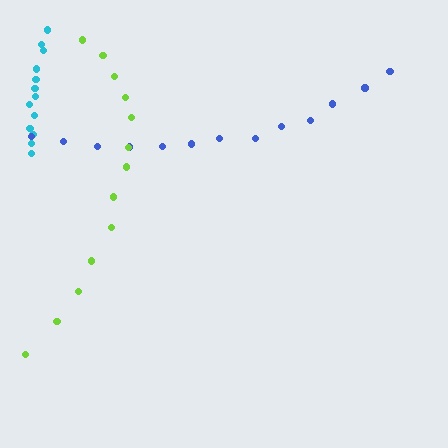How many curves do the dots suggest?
There are 3 distinct paths.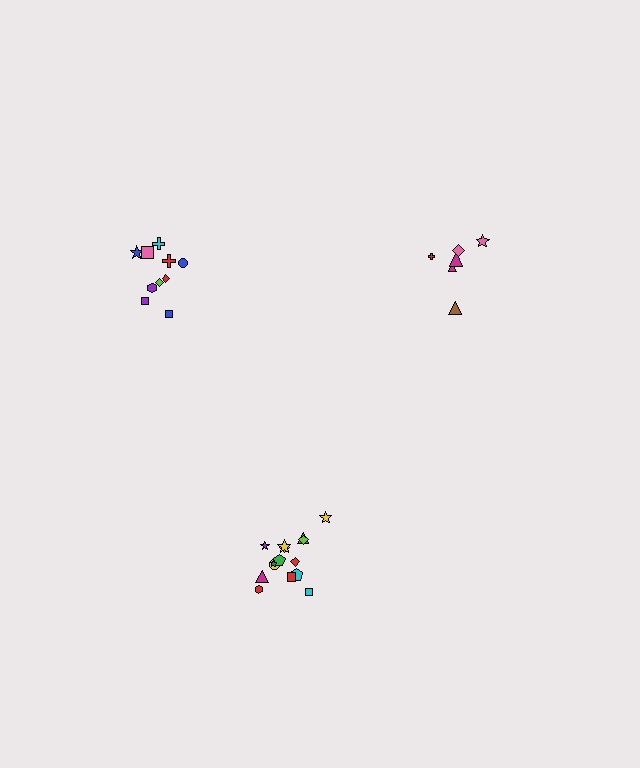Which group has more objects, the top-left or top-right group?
The top-left group.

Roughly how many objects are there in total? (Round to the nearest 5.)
Roughly 30 objects in total.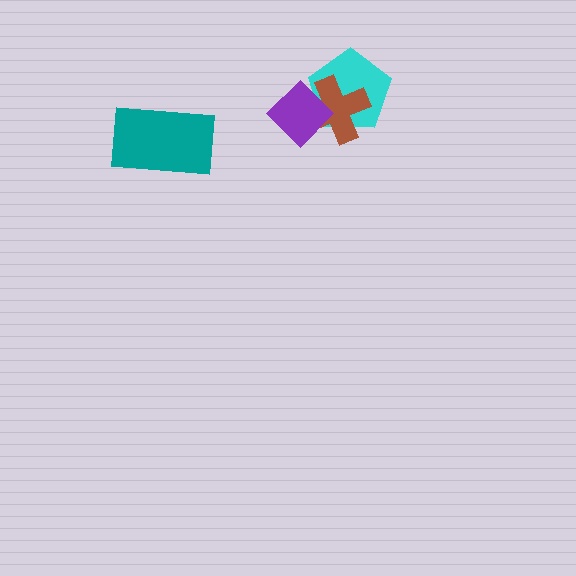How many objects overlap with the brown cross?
2 objects overlap with the brown cross.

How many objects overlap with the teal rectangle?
0 objects overlap with the teal rectangle.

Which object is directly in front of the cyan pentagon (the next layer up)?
The brown cross is directly in front of the cyan pentagon.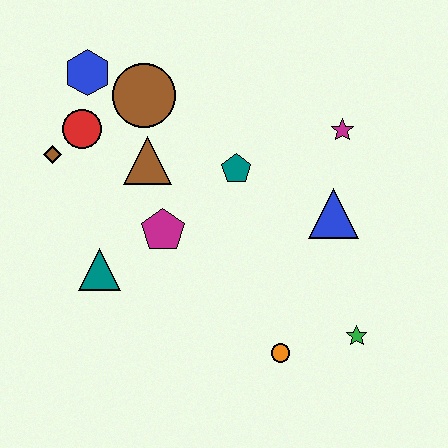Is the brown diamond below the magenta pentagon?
No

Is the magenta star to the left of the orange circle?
No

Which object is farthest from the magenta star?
The brown diamond is farthest from the magenta star.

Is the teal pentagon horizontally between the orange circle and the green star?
No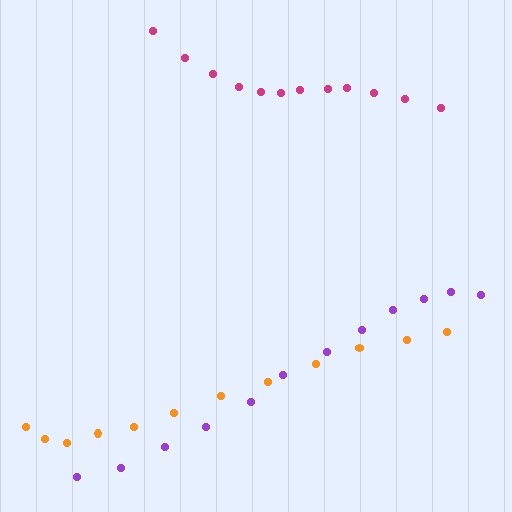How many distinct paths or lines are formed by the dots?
There are 3 distinct paths.